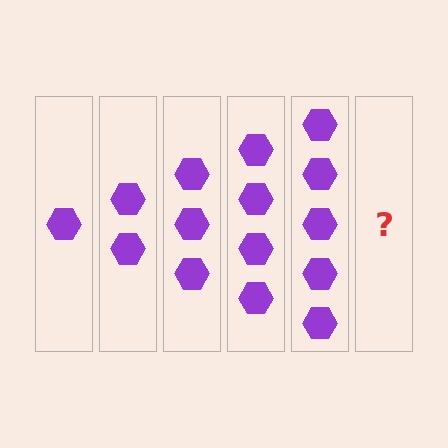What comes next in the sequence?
The next element should be 6 hexagons.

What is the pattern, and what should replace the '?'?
The pattern is that each step adds one more hexagon. The '?' should be 6 hexagons.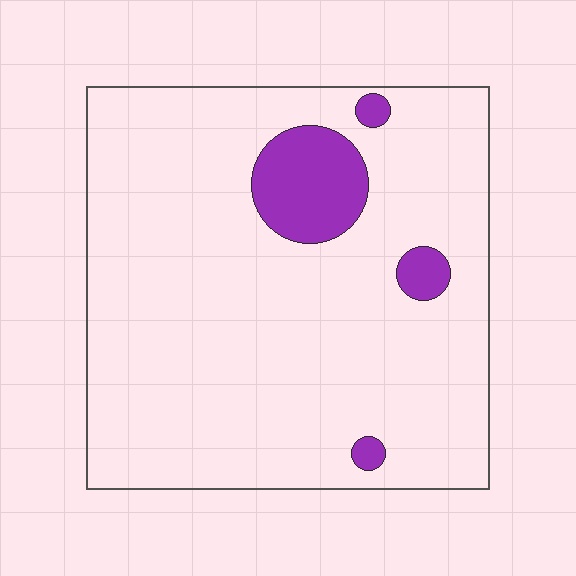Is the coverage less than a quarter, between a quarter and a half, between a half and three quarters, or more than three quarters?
Less than a quarter.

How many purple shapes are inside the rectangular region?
4.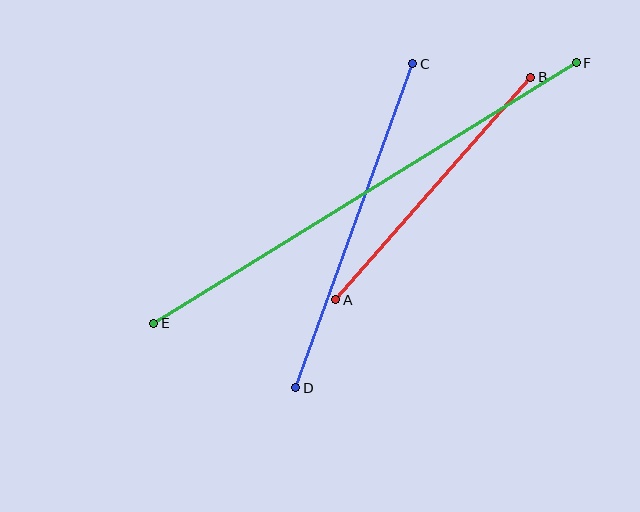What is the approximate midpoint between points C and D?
The midpoint is at approximately (354, 226) pixels.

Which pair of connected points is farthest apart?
Points E and F are farthest apart.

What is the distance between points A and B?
The distance is approximately 296 pixels.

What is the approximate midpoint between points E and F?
The midpoint is at approximately (365, 193) pixels.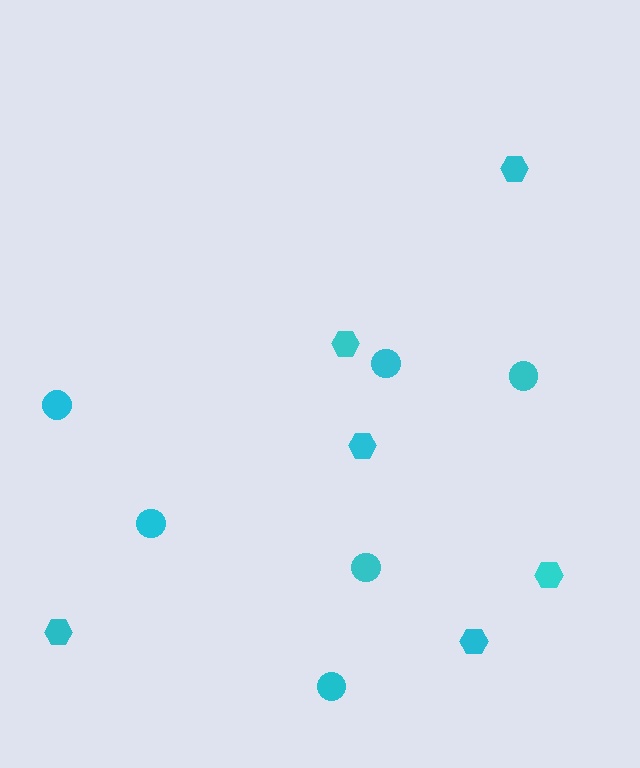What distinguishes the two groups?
There are 2 groups: one group of hexagons (6) and one group of circles (6).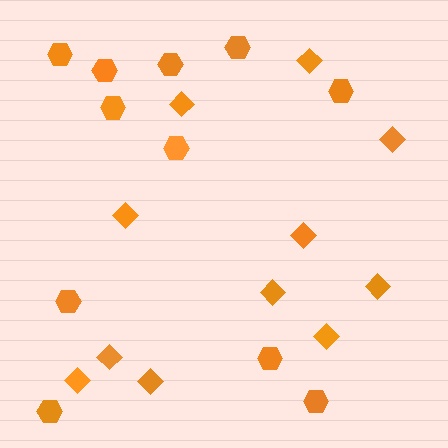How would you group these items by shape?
There are 2 groups: one group of diamonds (11) and one group of hexagons (11).